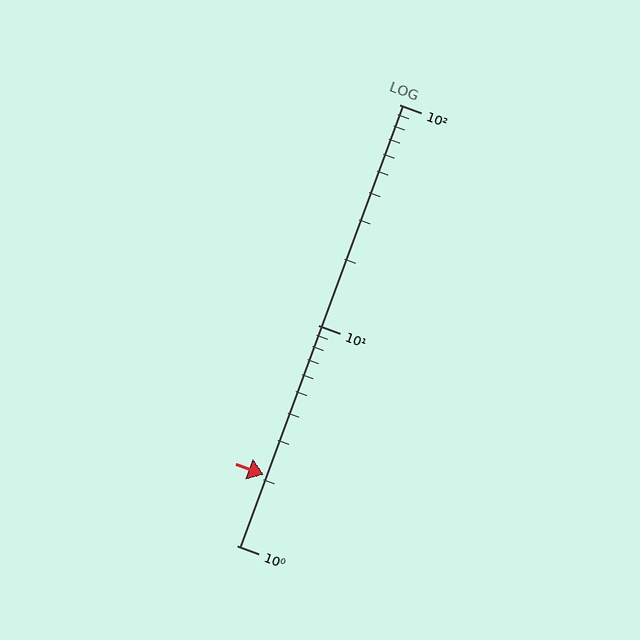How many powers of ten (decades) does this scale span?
The scale spans 2 decades, from 1 to 100.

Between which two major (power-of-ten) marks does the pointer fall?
The pointer is between 1 and 10.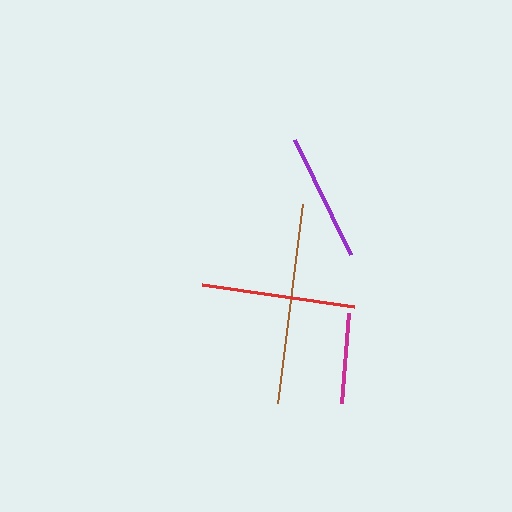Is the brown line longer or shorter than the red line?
The brown line is longer than the red line.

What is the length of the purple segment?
The purple segment is approximately 128 pixels long.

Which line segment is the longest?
The brown line is the longest at approximately 200 pixels.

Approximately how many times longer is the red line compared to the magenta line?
The red line is approximately 1.7 times the length of the magenta line.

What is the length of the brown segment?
The brown segment is approximately 200 pixels long.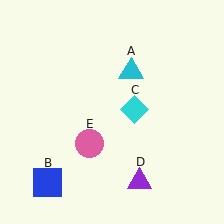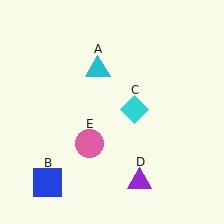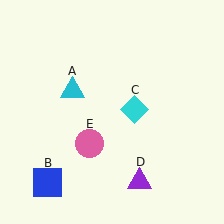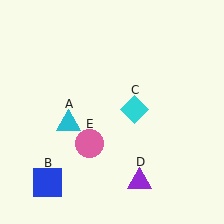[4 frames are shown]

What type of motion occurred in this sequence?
The cyan triangle (object A) rotated counterclockwise around the center of the scene.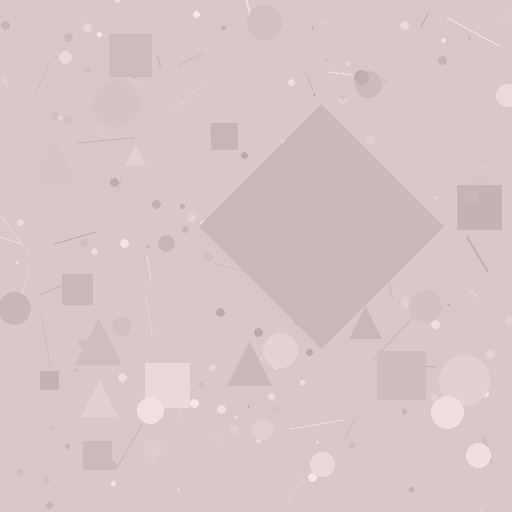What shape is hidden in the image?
A diamond is hidden in the image.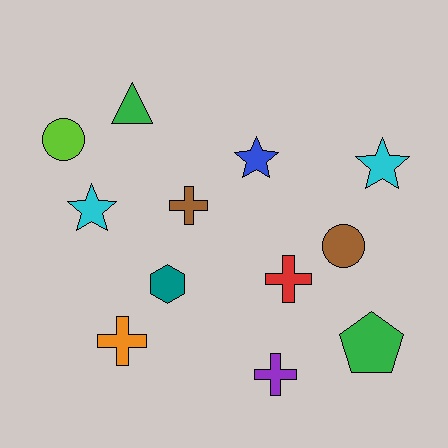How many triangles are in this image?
There is 1 triangle.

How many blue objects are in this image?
There is 1 blue object.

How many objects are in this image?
There are 12 objects.